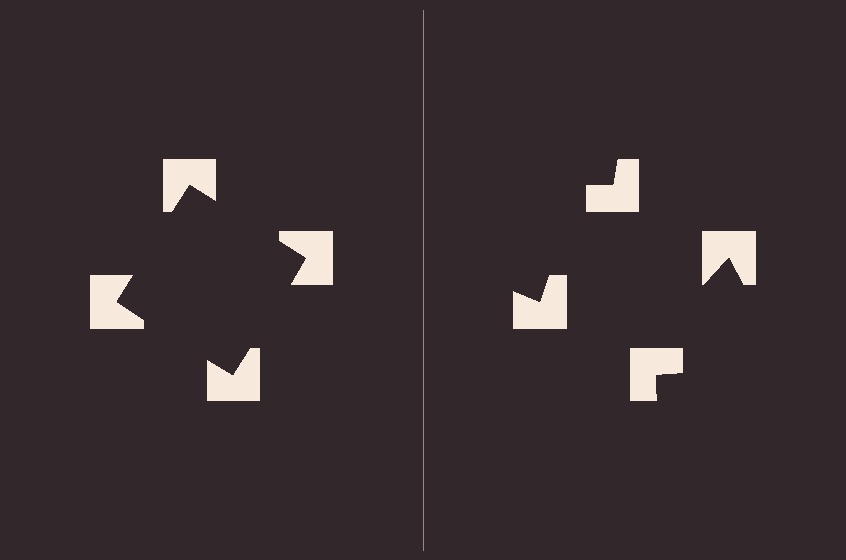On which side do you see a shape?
An illusory square appears on the left side. On the right side the wedge cuts are rotated, so no coherent shape forms.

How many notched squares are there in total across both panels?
8 — 4 on each side.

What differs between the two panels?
The notched squares are positioned identically on both sides; only the wedge orientations differ. On the left they align to a square; on the right they are misaligned.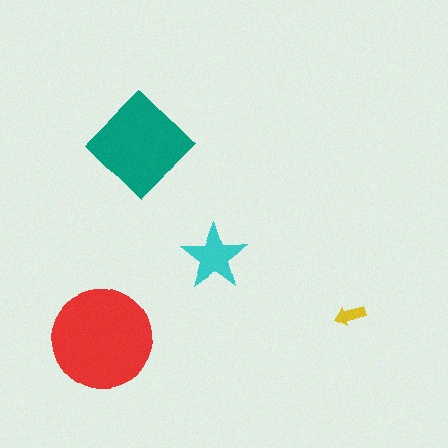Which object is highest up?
The teal diamond is topmost.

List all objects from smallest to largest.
The yellow arrow, the cyan star, the teal diamond, the red circle.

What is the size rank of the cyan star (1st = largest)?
3rd.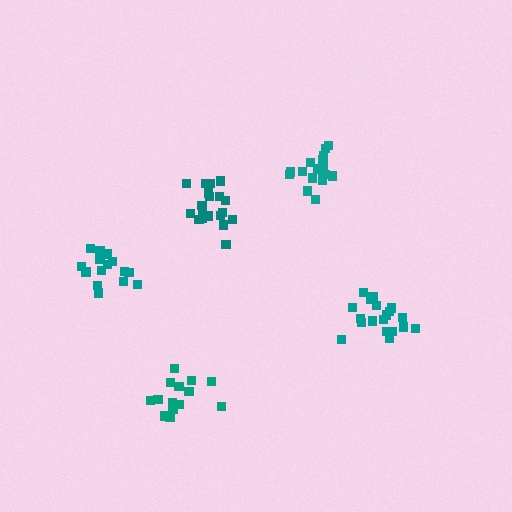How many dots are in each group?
Group 1: 19 dots, Group 2: 18 dots, Group 3: 19 dots, Group 4: 15 dots, Group 5: 15 dots (86 total).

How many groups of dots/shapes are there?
There are 5 groups.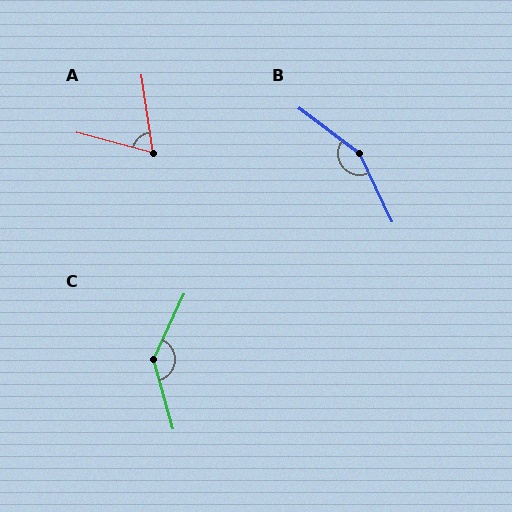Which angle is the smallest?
A, at approximately 67 degrees.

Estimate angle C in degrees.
Approximately 140 degrees.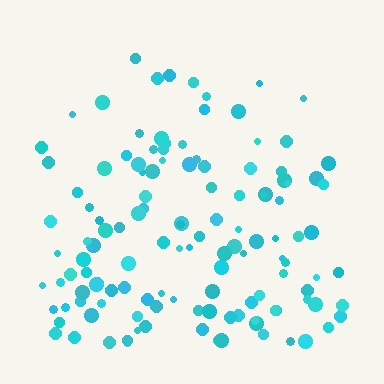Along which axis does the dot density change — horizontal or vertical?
Vertical.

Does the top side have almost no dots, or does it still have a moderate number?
Still a moderate number, just noticeably fewer than the bottom.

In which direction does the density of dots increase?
From top to bottom, with the bottom side densest.